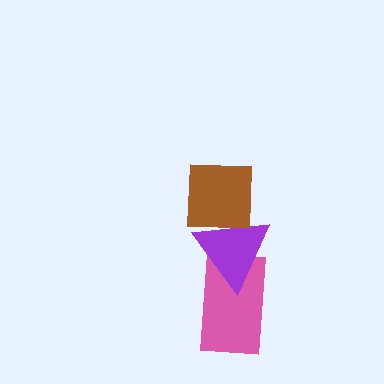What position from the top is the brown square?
The brown square is 1st from the top.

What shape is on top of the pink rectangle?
The purple triangle is on top of the pink rectangle.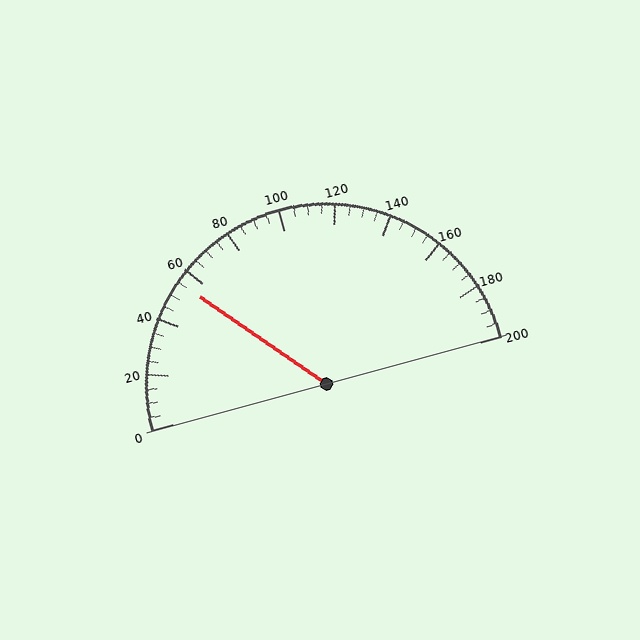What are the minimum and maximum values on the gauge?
The gauge ranges from 0 to 200.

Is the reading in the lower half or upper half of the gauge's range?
The reading is in the lower half of the range (0 to 200).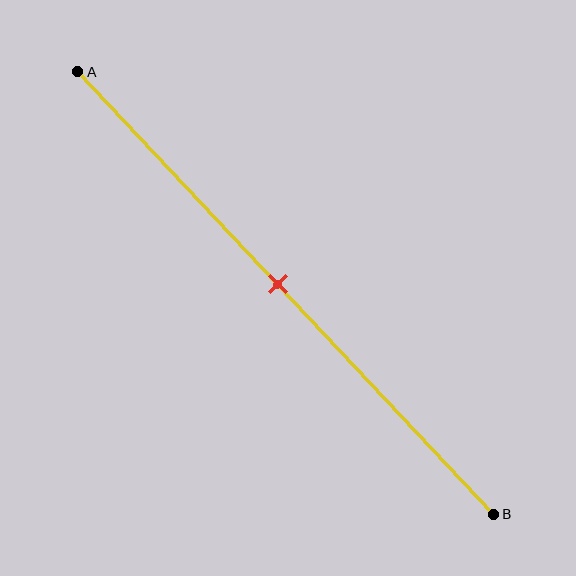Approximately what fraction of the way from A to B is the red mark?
The red mark is approximately 50% of the way from A to B.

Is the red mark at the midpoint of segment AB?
Yes, the mark is approximately at the midpoint.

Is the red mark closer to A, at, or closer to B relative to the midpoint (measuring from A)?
The red mark is approximately at the midpoint of segment AB.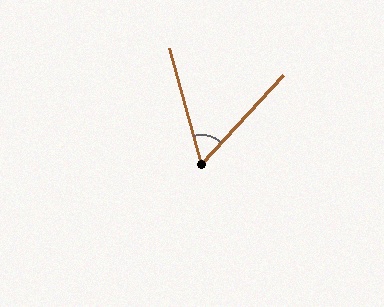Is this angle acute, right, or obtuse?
It is acute.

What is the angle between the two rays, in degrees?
Approximately 58 degrees.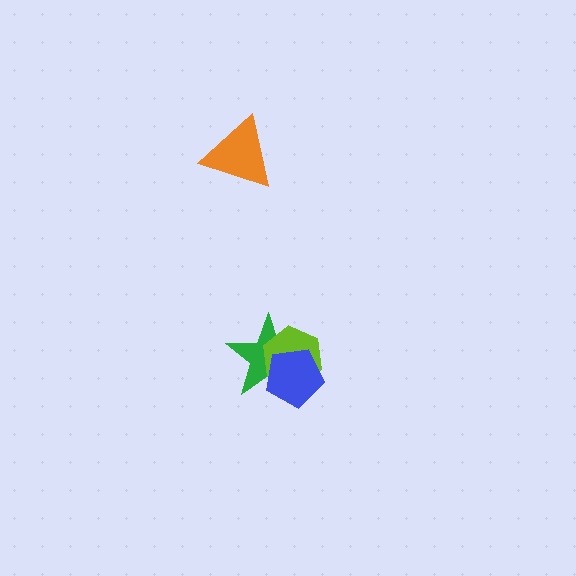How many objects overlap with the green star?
2 objects overlap with the green star.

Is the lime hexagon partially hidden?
Yes, it is partially covered by another shape.